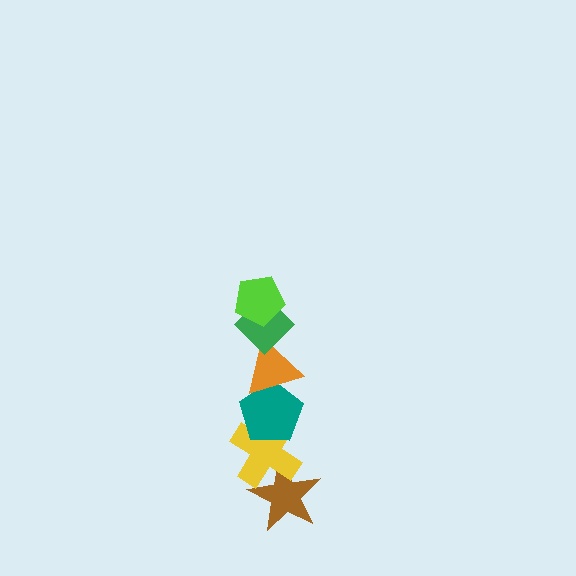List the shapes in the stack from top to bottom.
From top to bottom: the lime pentagon, the green diamond, the orange triangle, the teal pentagon, the yellow cross, the brown star.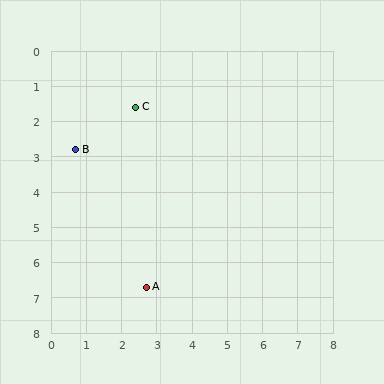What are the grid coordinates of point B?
Point B is at approximately (0.7, 2.8).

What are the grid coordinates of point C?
Point C is at approximately (2.4, 1.6).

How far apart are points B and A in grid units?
Points B and A are about 4.4 grid units apart.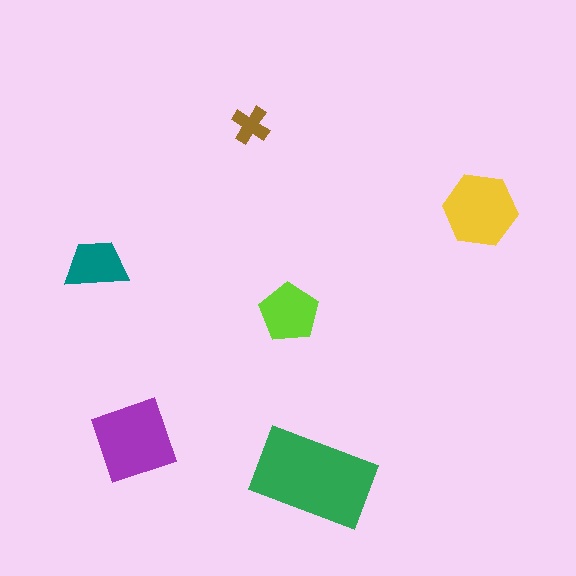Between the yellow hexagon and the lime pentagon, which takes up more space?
The yellow hexagon.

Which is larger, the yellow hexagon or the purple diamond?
The purple diamond.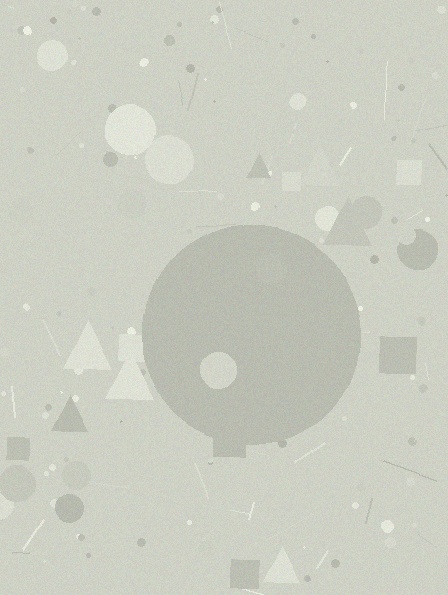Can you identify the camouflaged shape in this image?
The camouflaged shape is a circle.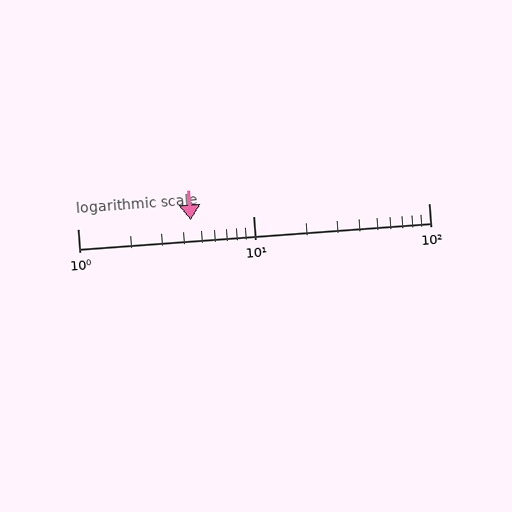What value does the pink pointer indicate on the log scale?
The pointer indicates approximately 4.4.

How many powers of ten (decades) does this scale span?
The scale spans 2 decades, from 1 to 100.